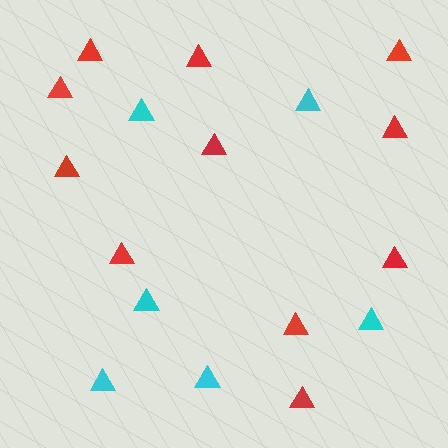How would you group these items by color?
There are 2 groups: one group of red triangles (11) and one group of cyan triangles (6).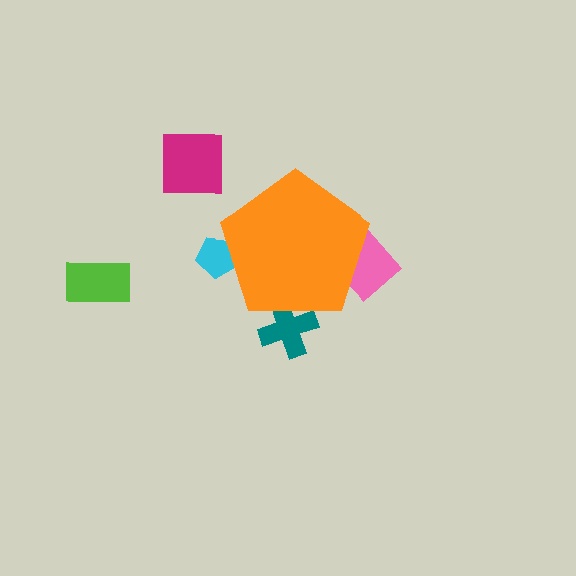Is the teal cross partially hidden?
Yes, the teal cross is partially hidden behind the orange pentagon.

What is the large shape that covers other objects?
An orange pentagon.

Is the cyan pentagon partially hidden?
Yes, the cyan pentagon is partially hidden behind the orange pentagon.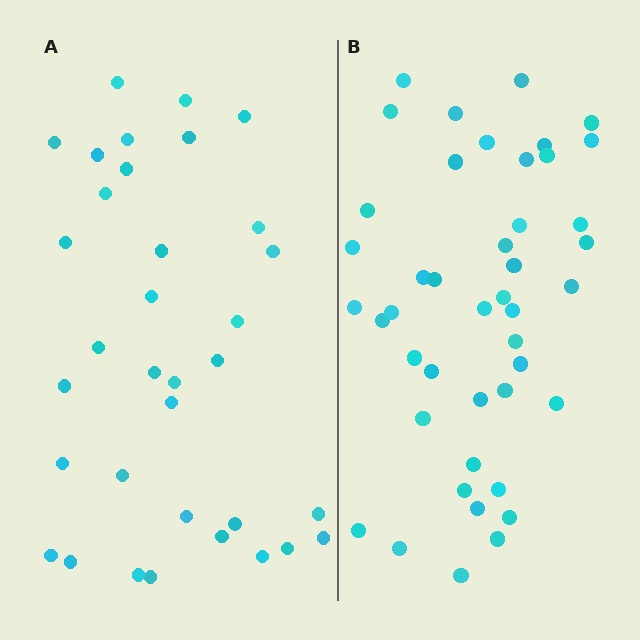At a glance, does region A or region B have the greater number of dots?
Region B (the right region) has more dots.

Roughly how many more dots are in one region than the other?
Region B has roughly 10 or so more dots than region A.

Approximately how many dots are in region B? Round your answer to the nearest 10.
About 40 dots. (The exact count is 44, which rounds to 40.)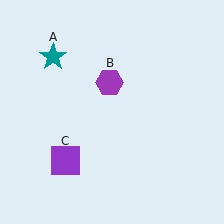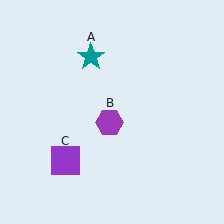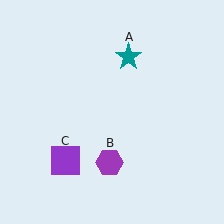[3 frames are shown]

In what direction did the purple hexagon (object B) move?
The purple hexagon (object B) moved down.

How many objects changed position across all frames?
2 objects changed position: teal star (object A), purple hexagon (object B).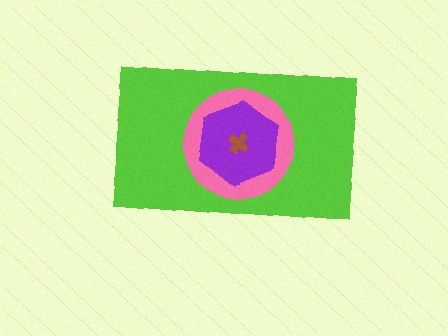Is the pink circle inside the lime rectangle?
Yes.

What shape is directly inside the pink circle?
The purple hexagon.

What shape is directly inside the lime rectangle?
The pink circle.